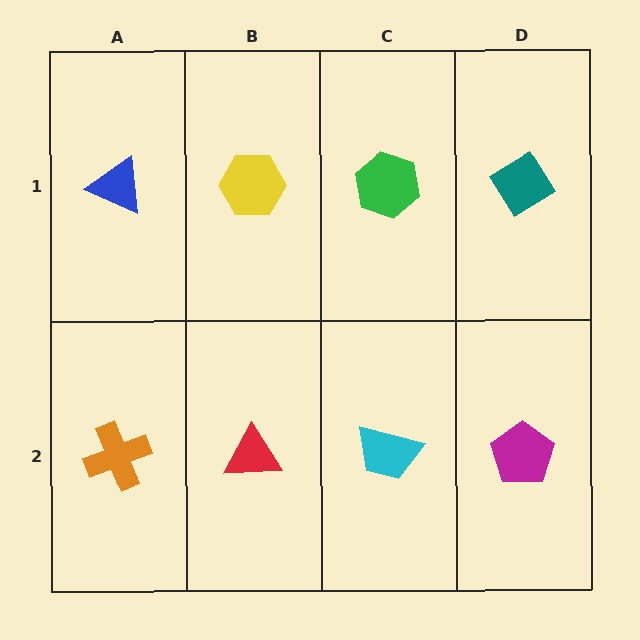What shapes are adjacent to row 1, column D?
A magenta pentagon (row 2, column D), a green hexagon (row 1, column C).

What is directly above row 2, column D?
A teal diamond.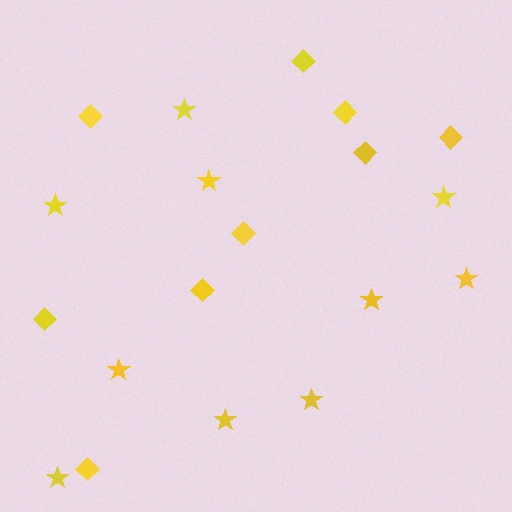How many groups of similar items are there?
There are 2 groups: one group of stars (10) and one group of diamonds (9).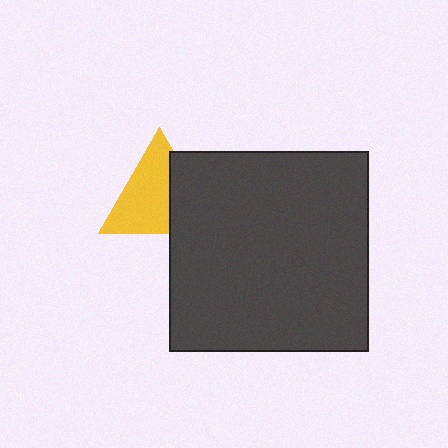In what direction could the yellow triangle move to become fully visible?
The yellow triangle could move left. That would shift it out from behind the dark gray square entirely.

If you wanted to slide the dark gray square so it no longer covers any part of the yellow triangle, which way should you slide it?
Slide it right — that is the most direct way to separate the two shapes.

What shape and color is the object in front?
The object in front is a dark gray square.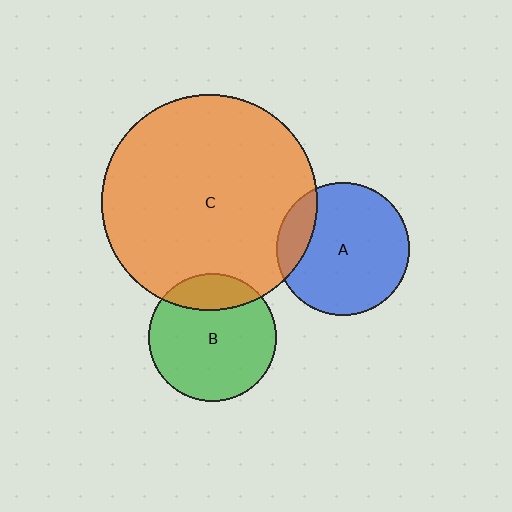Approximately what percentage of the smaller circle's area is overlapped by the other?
Approximately 20%.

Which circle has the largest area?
Circle C (orange).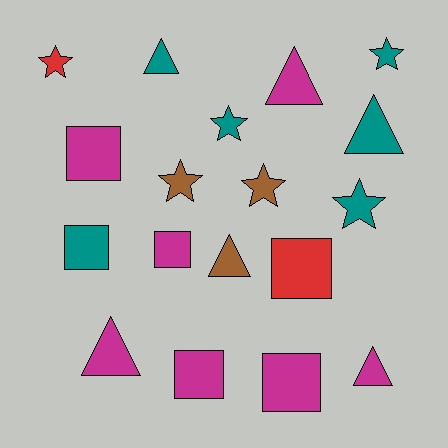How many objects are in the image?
There are 18 objects.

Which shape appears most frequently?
Star, with 6 objects.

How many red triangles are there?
There are no red triangles.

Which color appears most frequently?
Magenta, with 7 objects.